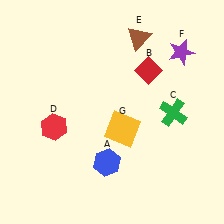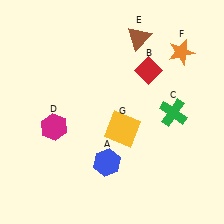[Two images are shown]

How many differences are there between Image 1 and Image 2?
There are 2 differences between the two images.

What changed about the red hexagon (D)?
In Image 1, D is red. In Image 2, it changed to magenta.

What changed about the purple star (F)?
In Image 1, F is purple. In Image 2, it changed to orange.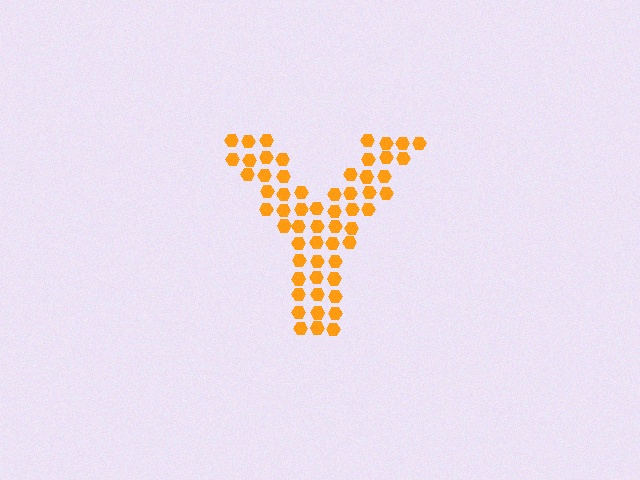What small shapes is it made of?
It is made of small hexagons.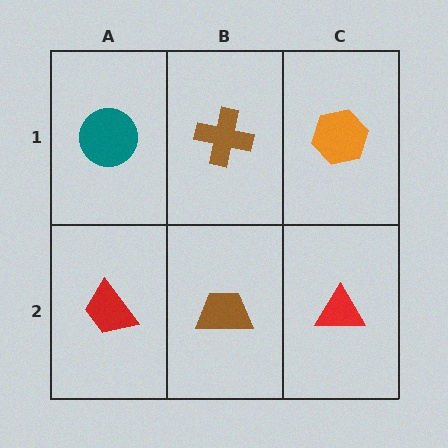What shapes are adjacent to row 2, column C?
An orange hexagon (row 1, column C), a brown trapezoid (row 2, column B).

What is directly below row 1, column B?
A brown trapezoid.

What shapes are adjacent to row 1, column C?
A red triangle (row 2, column C), a brown cross (row 1, column B).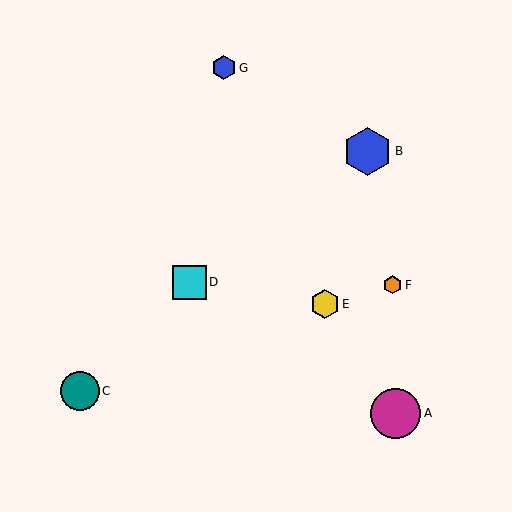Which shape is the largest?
The magenta circle (labeled A) is the largest.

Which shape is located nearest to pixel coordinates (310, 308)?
The yellow hexagon (labeled E) at (325, 304) is nearest to that location.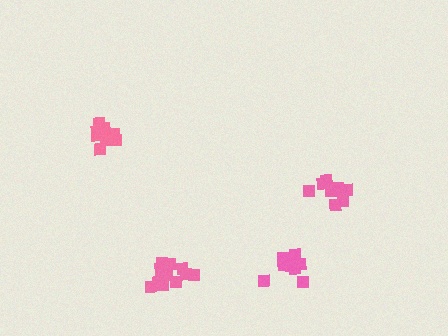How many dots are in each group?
Group 1: 9 dots, Group 2: 15 dots, Group 3: 10 dots, Group 4: 12 dots (46 total).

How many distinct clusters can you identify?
There are 4 distinct clusters.